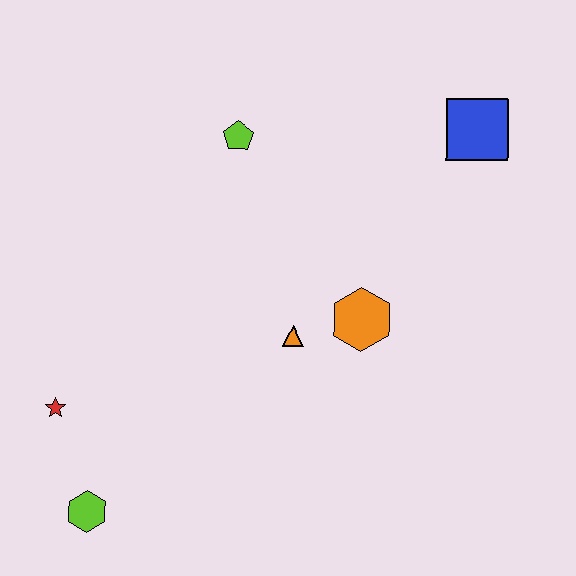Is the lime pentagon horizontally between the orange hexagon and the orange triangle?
No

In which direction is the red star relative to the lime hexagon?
The red star is above the lime hexagon.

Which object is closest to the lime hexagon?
The red star is closest to the lime hexagon.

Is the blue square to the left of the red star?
No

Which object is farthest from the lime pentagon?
The lime hexagon is farthest from the lime pentagon.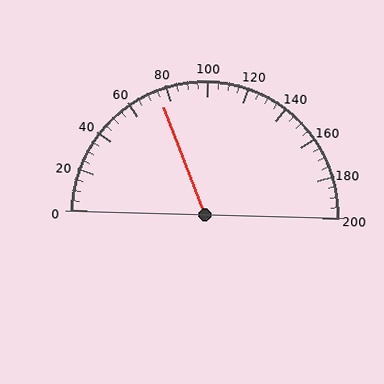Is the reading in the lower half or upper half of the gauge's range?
The reading is in the lower half of the range (0 to 200).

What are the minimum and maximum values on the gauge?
The gauge ranges from 0 to 200.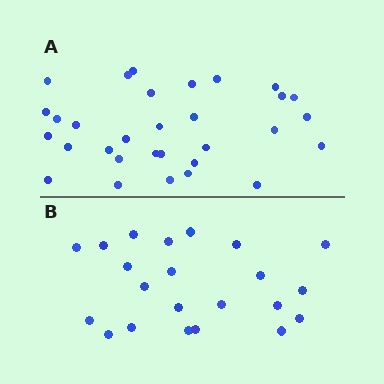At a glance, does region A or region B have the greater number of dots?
Region A (the top region) has more dots.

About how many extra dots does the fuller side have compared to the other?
Region A has roughly 8 or so more dots than region B.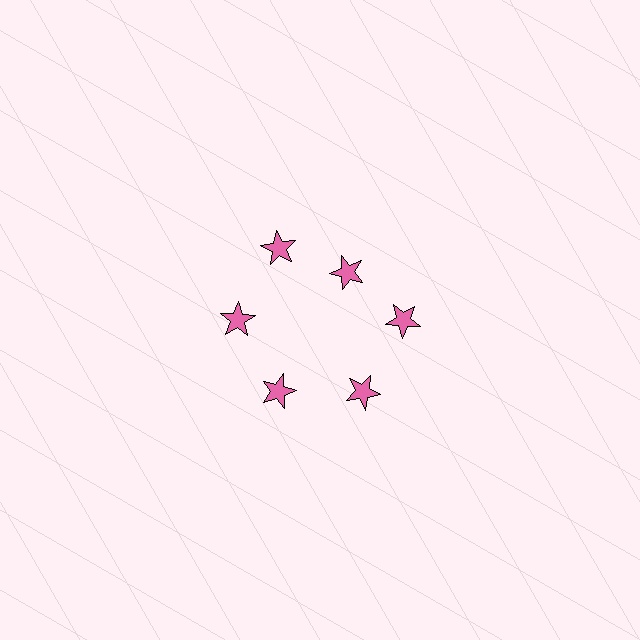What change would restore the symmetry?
The symmetry would be restored by moving it outward, back onto the ring so that all 6 stars sit at equal angles and equal distance from the center.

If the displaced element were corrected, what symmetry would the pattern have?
It would have 6-fold rotational symmetry — the pattern would map onto itself every 60 degrees.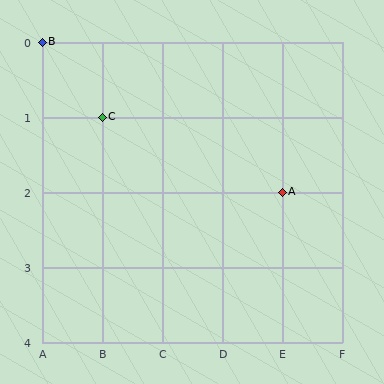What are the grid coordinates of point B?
Point B is at grid coordinates (A, 0).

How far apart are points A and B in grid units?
Points A and B are 4 columns and 2 rows apart (about 4.5 grid units diagonally).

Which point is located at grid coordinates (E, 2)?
Point A is at (E, 2).